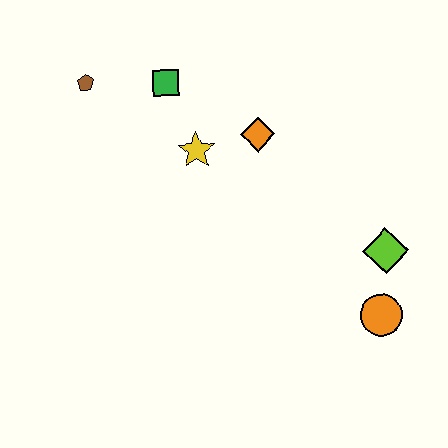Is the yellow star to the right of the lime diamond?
No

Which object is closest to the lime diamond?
The orange circle is closest to the lime diamond.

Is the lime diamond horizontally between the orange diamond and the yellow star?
No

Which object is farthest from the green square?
The orange circle is farthest from the green square.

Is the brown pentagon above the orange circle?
Yes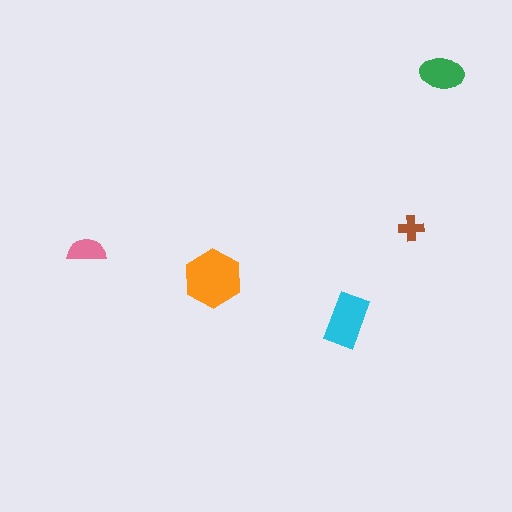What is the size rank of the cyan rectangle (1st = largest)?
2nd.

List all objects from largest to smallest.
The orange hexagon, the cyan rectangle, the green ellipse, the pink semicircle, the brown cross.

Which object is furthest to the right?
The green ellipse is rightmost.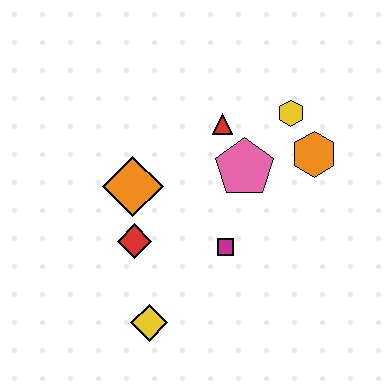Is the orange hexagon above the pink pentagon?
Yes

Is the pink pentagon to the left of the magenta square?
No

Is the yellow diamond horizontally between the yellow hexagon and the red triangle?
No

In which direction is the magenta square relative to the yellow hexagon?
The magenta square is below the yellow hexagon.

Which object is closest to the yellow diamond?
The red diamond is closest to the yellow diamond.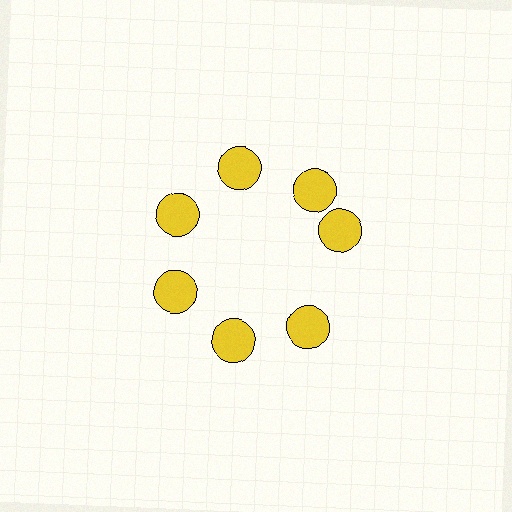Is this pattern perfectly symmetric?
No. The 7 yellow circles are arranged in a ring, but one element near the 3 o'clock position is rotated out of alignment along the ring, breaking the 7-fold rotational symmetry.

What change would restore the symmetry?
The symmetry would be restored by rotating it back into even spacing with its neighbors so that all 7 circles sit at equal angles and equal distance from the center.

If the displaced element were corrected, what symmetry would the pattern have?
It would have 7-fold rotational symmetry — the pattern would map onto itself every 51 degrees.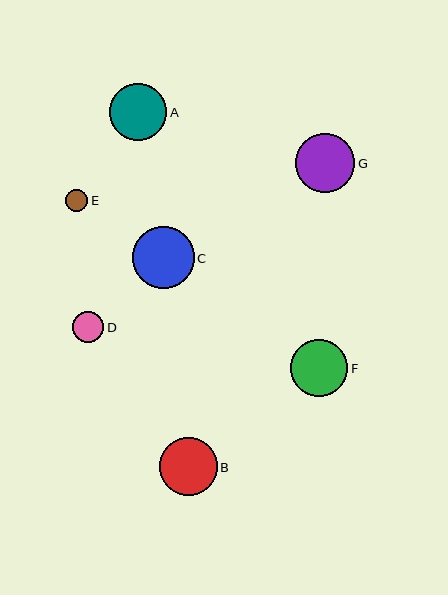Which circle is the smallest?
Circle E is the smallest with a size of approximately 22 pixels.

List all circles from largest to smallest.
From largest to smallest: C, G, B, A, F, D, E.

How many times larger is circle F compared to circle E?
Circle F is approximately 2.6 times the size of circle E.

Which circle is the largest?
Circle C is the largest with a size of approximately 62 pixels.